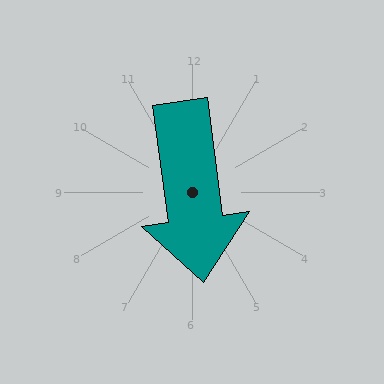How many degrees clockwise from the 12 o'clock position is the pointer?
Approximately 172 degrees.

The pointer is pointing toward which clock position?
Roughly 6 o'clock.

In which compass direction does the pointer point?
South.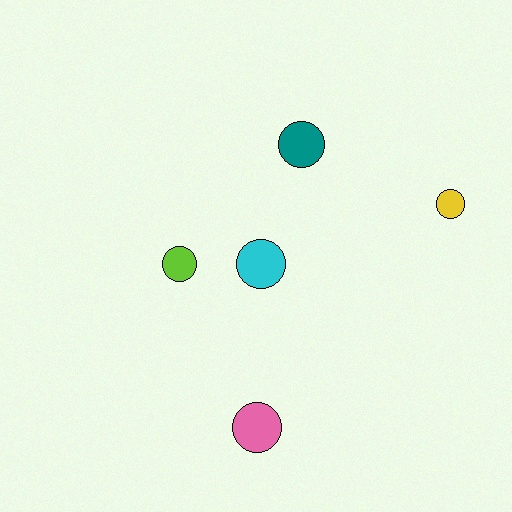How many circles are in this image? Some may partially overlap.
There are 5 circles.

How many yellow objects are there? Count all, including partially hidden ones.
There is 1 yellow object.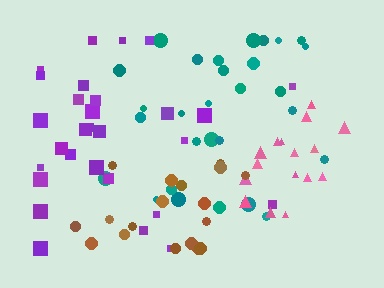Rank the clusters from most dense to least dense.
pink, teal, purple, brown.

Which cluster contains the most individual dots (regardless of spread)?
Purple (30).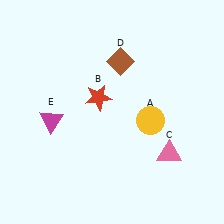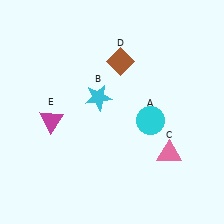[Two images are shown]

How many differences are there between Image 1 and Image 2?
There are 2 differences between the two images.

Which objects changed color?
A changed from yellow to cyan. B changed from red to cyan.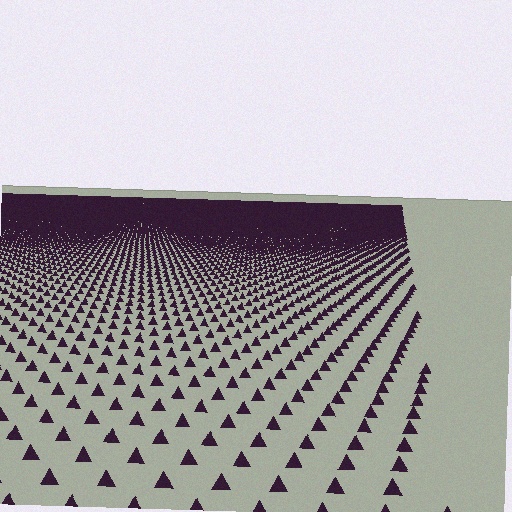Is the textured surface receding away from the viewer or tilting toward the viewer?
The surface is receding away from the viewer. Texture elements get smaller and denser toward the top.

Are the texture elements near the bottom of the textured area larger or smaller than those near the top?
Larger. Near the bottom, elements are closer to the viewer and appear at a bigger on-screen size.